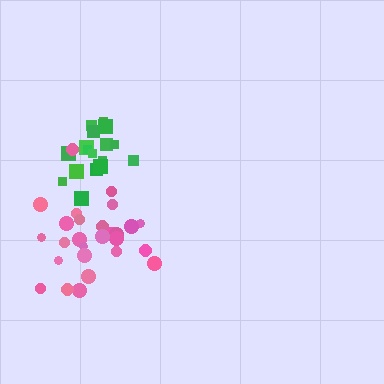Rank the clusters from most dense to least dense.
green, pink.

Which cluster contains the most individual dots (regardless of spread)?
Pink (28).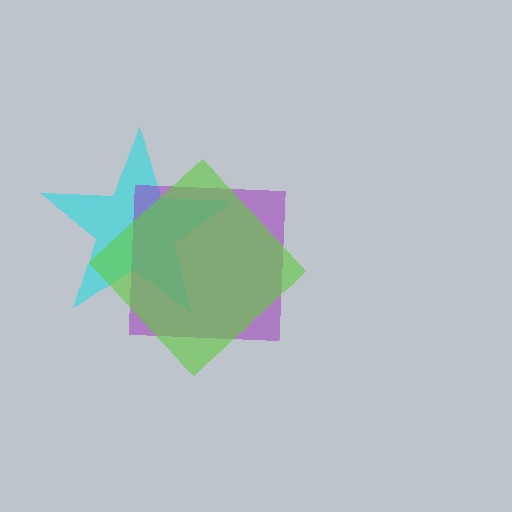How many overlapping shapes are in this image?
There are 3 overlapping shapes in the image.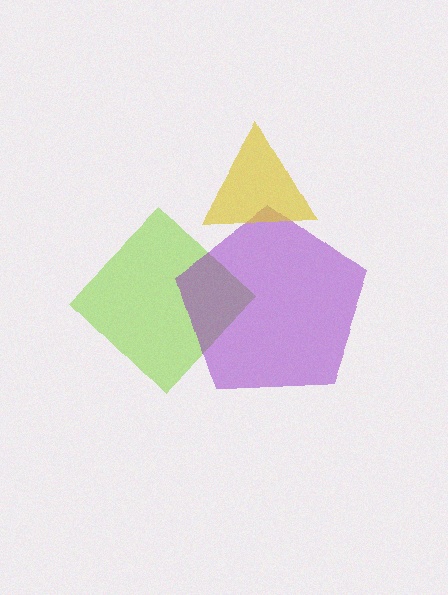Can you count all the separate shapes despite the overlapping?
Yes, there are 3 separate shapes.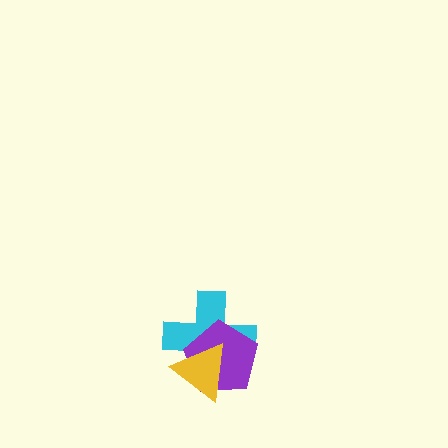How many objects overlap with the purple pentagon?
2 objects overlap with the purple pentagon.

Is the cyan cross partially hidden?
Yes, it is partially covered by another shape.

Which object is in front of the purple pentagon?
The yellow triangle is in front of the purple pentagon.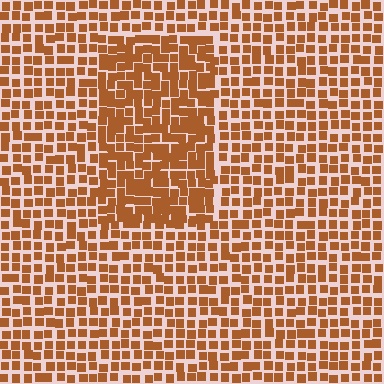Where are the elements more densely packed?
The elements are more densely packed inside the rectangle boundary.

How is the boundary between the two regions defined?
The boundary is defined by a change in element density (approximately 1.5x ratio). All elements are the same color, size, and shape.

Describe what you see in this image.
The image contains small brown elements arranged at two different densities. A rectangle-shaped region is visible where the elements are more densely packed than the surrounding area.